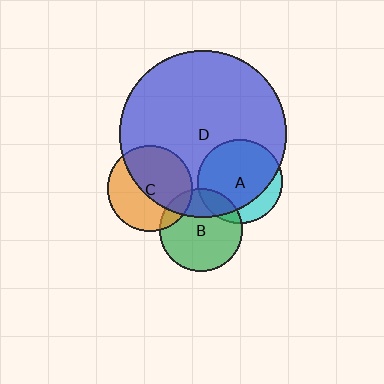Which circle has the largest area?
Circle D (blue).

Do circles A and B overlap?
Yes.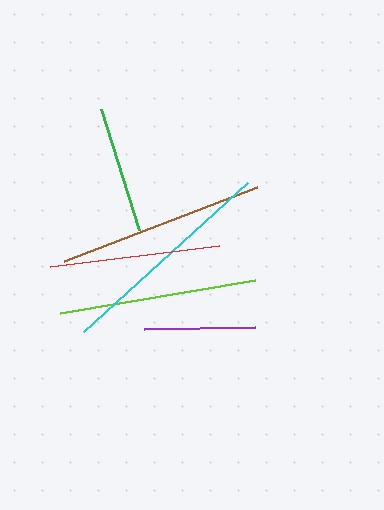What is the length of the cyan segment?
The cyan segment is approximately 221 pixels long.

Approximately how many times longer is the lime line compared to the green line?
The lime line is approximately 1.6 times the length of the green line.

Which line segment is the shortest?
The purple line is the shortest at approximately 111 pixels.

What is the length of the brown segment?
The brown segment is approximately 207 pixels long.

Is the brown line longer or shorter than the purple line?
The brown line is longer than the purple line.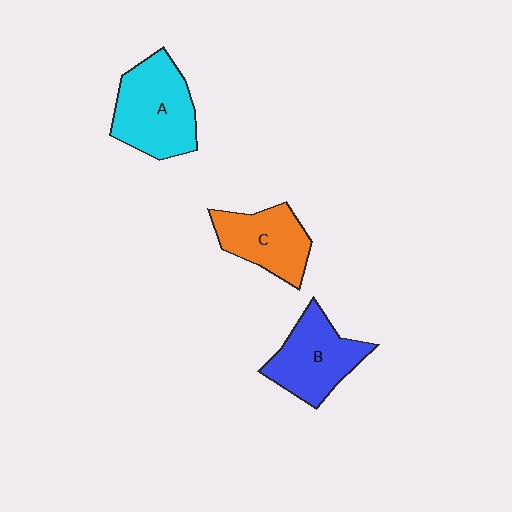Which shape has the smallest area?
Shape C (orange).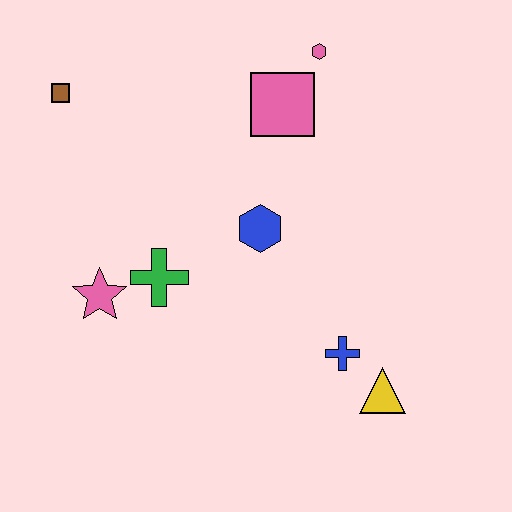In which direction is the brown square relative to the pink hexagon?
The brown square is to the left of the pink hexagon.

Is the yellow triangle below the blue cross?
Yes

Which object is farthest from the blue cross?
The brown square is farthest from the blue cross.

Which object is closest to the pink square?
The pink hexagon is closest to the pink square.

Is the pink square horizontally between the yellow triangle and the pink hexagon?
No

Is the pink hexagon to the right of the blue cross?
No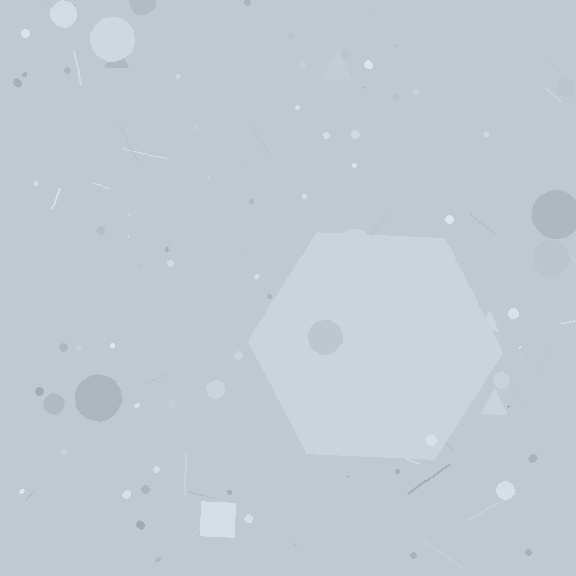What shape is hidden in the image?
A hexagon is hidden in the image.